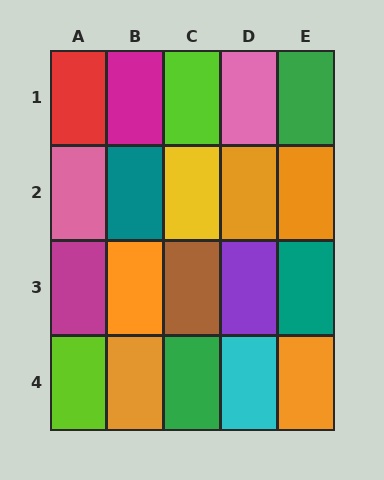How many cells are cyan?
1 cell is cyan.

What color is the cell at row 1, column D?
Pink.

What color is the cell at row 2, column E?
Orange.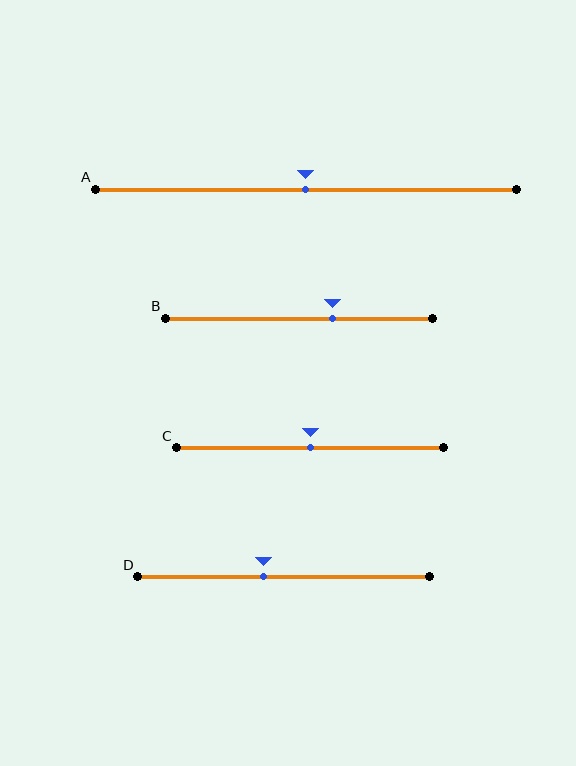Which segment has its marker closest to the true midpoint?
Segment A has its marker closest to the true midpoint.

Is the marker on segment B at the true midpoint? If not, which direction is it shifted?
No, the marker on segment B is shifted to the right by about 12% of the segment length.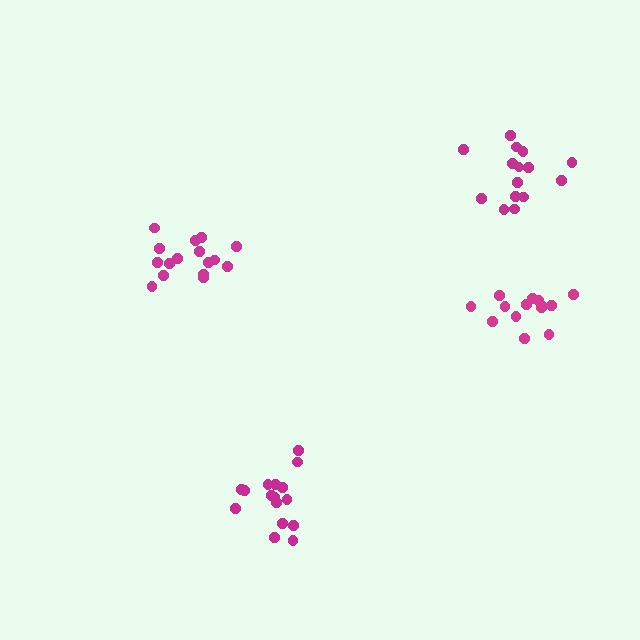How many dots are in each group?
Group 1: 16 dots, Group 2: 15 dots, Group 3: 16 dots, Group 4: 14 dots (61 total).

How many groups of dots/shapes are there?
There are 4 groups.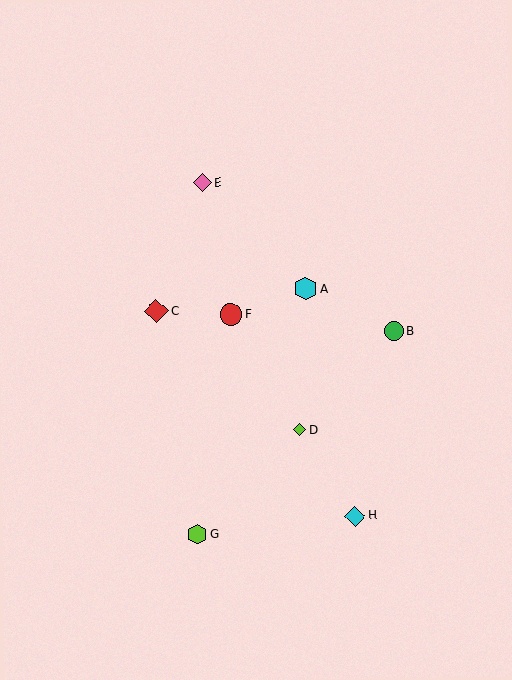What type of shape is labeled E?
Shape E is a pink diamond.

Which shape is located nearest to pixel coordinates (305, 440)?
The lime diamond (labeled D) at (300, 430) is nearest to that location.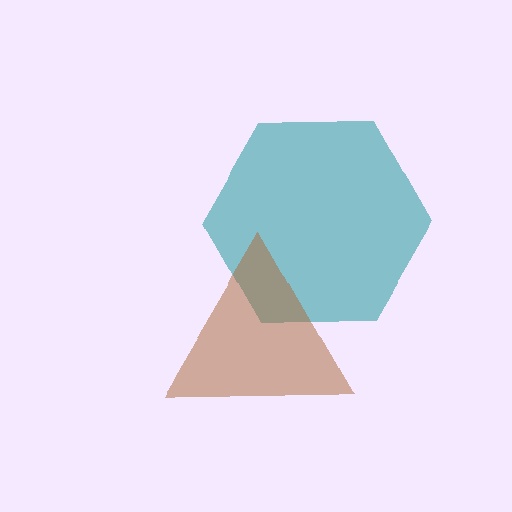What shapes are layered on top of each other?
The layered shapes are: a teal hexagon, a brown triangle.